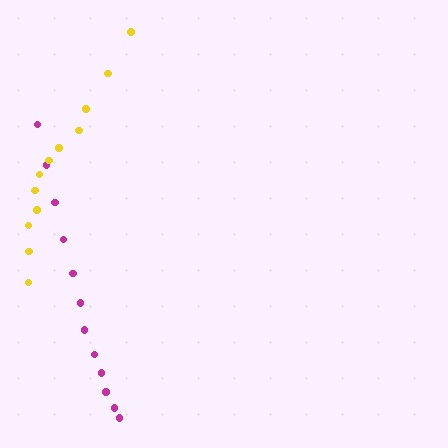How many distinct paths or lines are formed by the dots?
There are 2 distinct paths.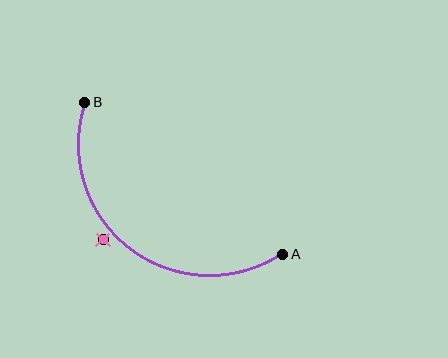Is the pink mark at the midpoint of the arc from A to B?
No — the pink mark does not lie on the arc at all. It sits slightly outside the curve.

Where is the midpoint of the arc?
The arc midpoint is the point on the curve farthest from the straight line joining A and B. It sits below and to the left of that line.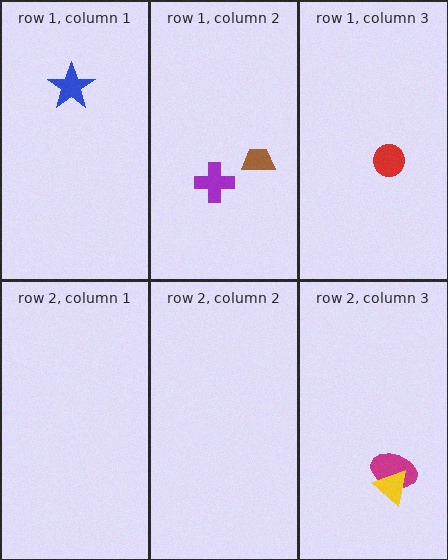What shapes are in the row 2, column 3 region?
The magenta ellipse, the yellow triangle.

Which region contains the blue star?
The row 1, column 1 region.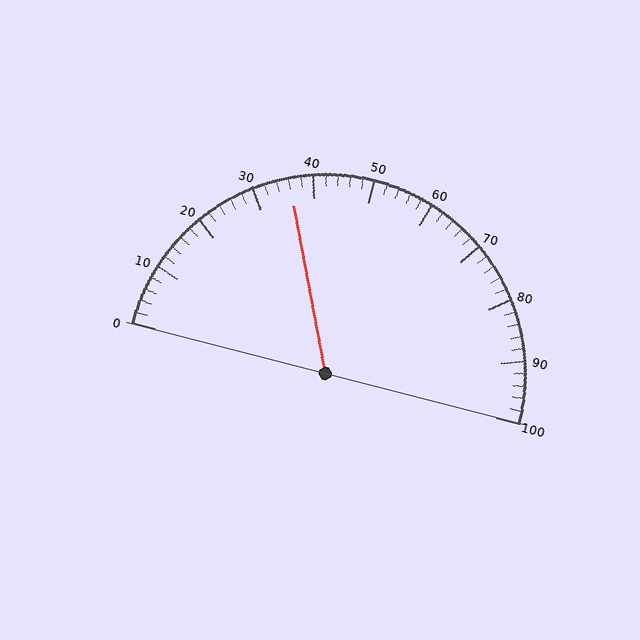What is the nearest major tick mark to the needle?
The nearest major tick mark is 40.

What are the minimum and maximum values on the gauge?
The gauge ranges from 0 to 100.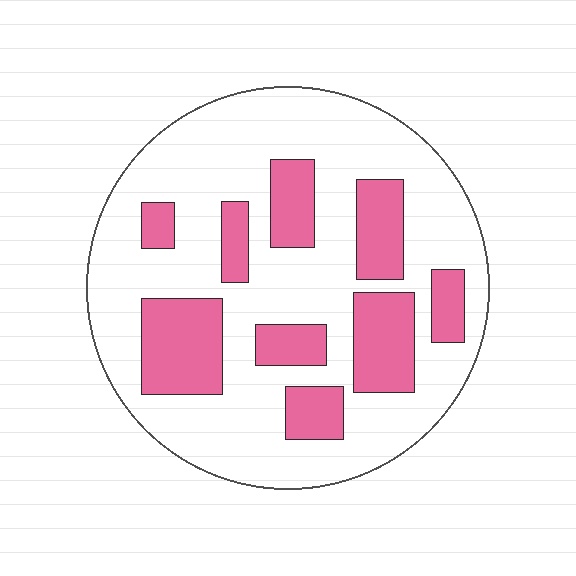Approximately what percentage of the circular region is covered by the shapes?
Approximately 30%.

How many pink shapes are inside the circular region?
9.